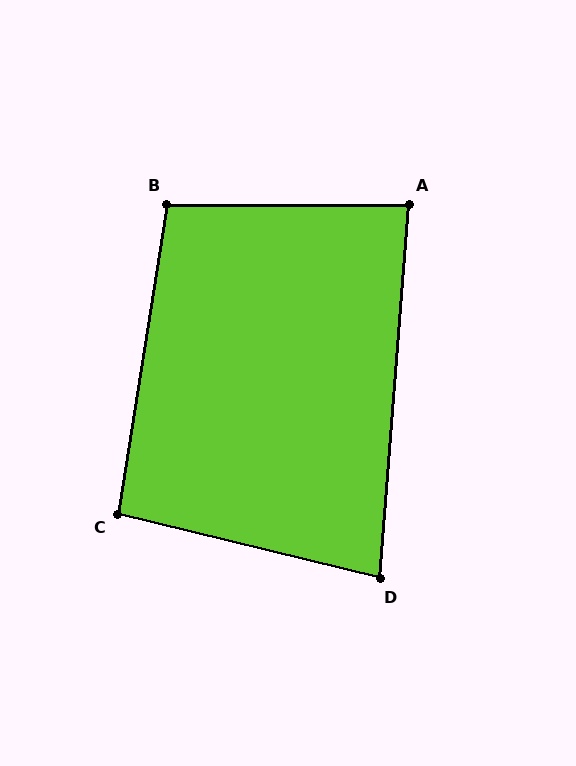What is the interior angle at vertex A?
Approximately 86 degrees (approximately right).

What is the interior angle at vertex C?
Approximately 94 degrees (approximately right).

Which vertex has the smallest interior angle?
D, at approximately 81 degrees.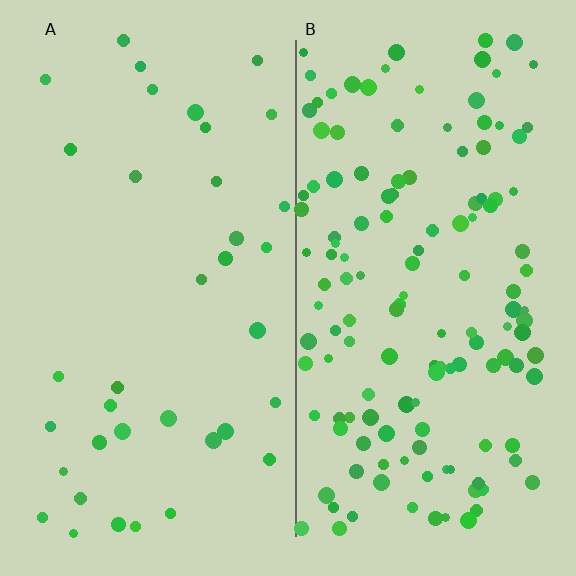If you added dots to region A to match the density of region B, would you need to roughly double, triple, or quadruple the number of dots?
Approximately quadruple.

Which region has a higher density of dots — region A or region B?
B (the right).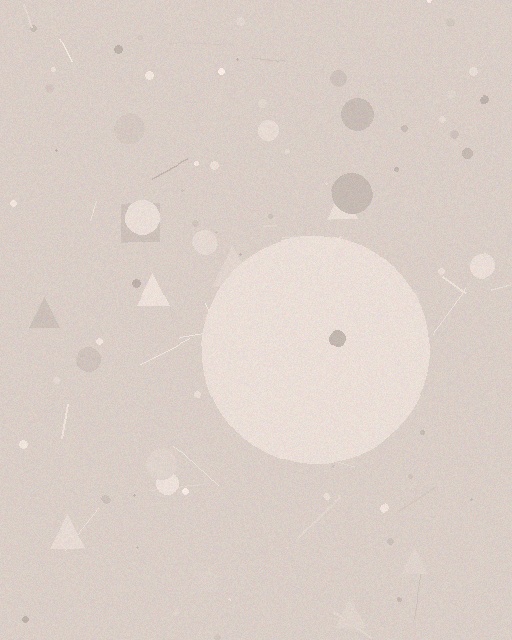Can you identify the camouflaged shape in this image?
The camouflaged shape is a circle.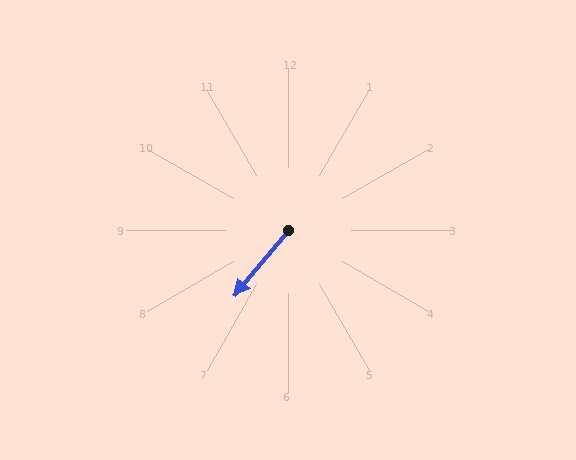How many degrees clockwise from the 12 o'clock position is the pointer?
Approximately 220 degrees.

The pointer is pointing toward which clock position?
Roughly 7 o'clock.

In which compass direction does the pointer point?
Southwest.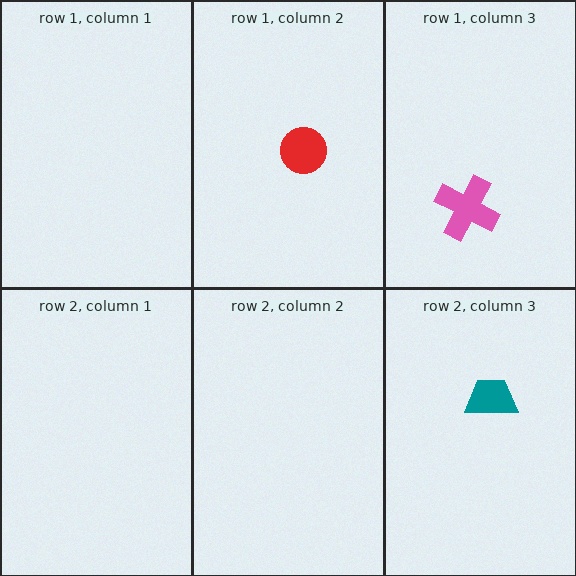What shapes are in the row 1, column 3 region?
The pink cross.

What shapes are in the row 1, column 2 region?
The red circle.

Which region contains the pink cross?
The row 1, column 3 region.